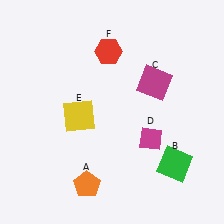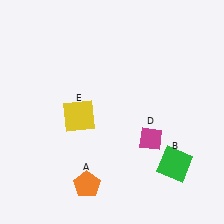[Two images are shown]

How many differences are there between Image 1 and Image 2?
There are 2 differences between the two images.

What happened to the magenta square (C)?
The magenta square (C) was removed in Image 2. It was in the top-right area of Image 1.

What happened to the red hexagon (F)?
The red hexagon (F) was removed in Image 2. It was in the top-left area of Image 1.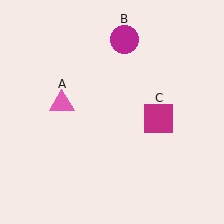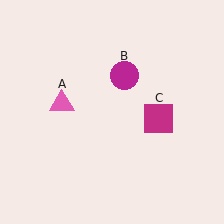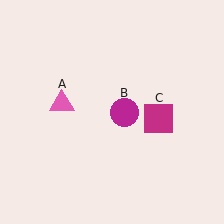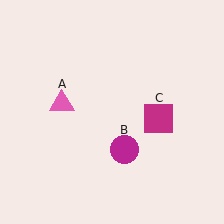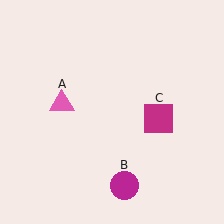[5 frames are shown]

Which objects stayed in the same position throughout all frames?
Pink triangle (object A) and magenta square (object C) remained stationary.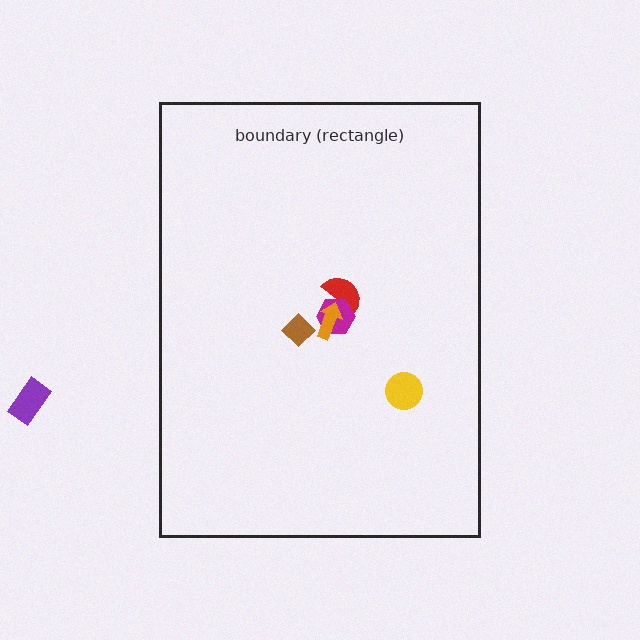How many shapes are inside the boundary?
5 inside, 1 outside.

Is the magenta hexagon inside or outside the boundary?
Inside.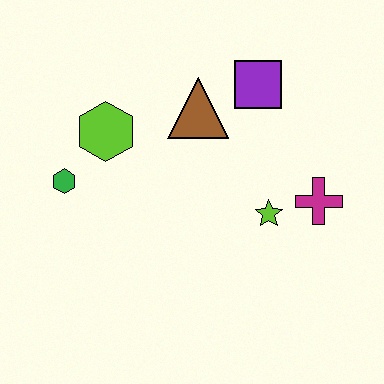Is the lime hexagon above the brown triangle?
No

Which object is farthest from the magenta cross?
The green hexagon is farthest from the magenta cross.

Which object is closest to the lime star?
The magenta cross is closest to the lime star.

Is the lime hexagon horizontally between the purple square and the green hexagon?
Yes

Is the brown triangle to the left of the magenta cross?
Yes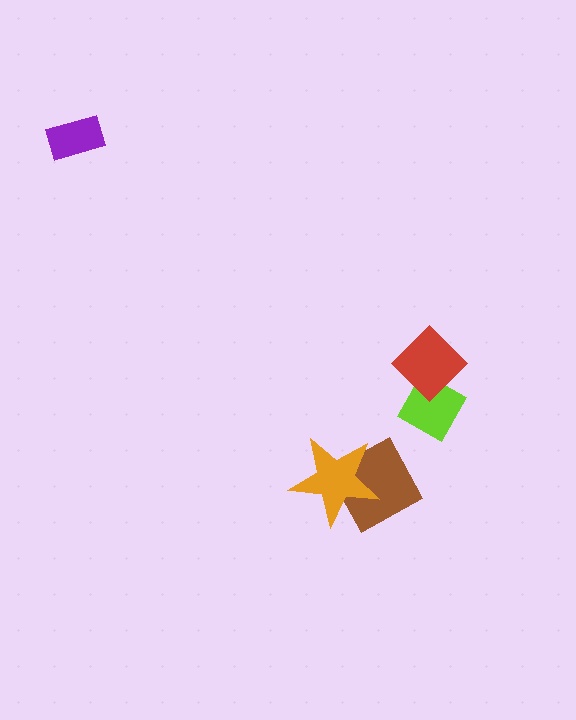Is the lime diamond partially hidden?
Yes, it is partially covered by another shape.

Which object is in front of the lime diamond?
The red diamond is in front of the lime diamond.